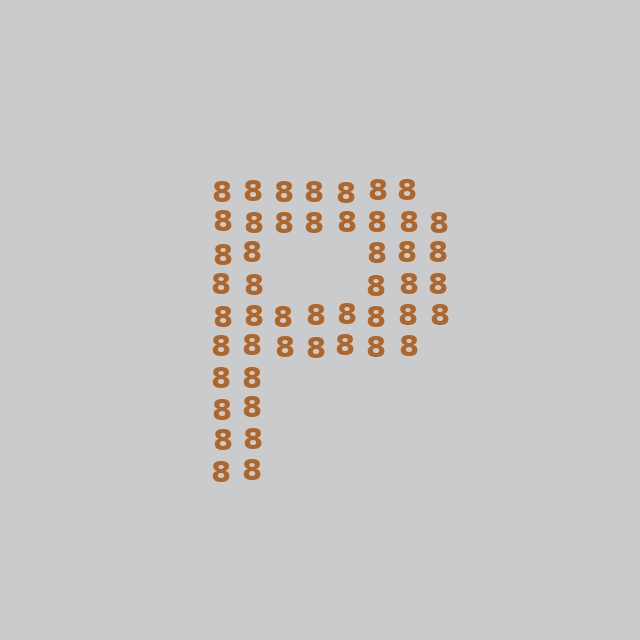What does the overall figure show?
The overall figure shows the letter P.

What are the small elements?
The small elements are digit 8's.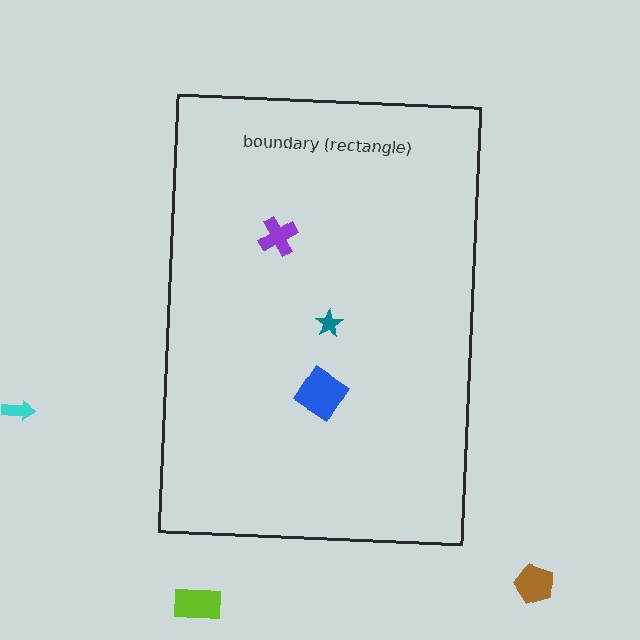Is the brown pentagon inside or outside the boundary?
Outside.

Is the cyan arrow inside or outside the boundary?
Outside.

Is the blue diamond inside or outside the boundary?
Inside.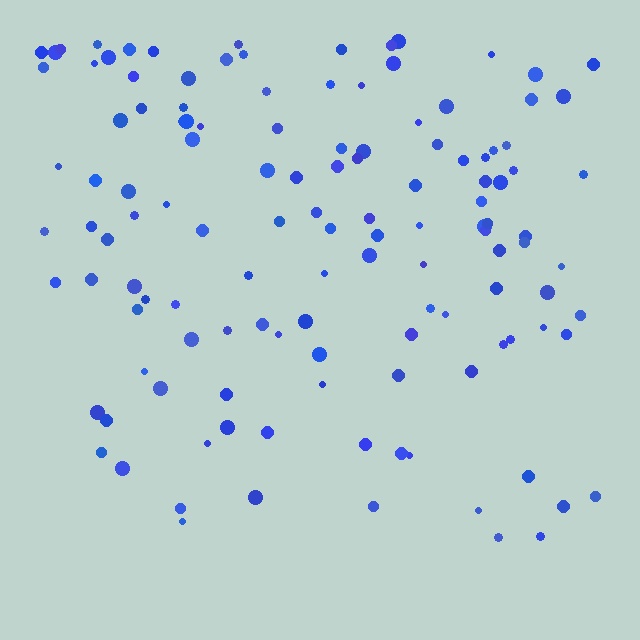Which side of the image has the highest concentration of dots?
The top.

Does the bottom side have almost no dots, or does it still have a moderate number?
Still a moderate number, just noticeably fewer than the top.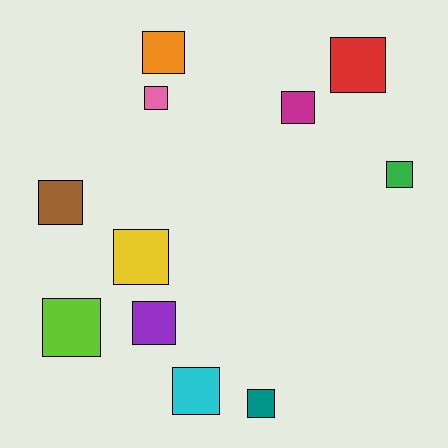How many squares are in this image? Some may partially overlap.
There are 11 squares.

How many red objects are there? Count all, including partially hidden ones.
There is 1 red object.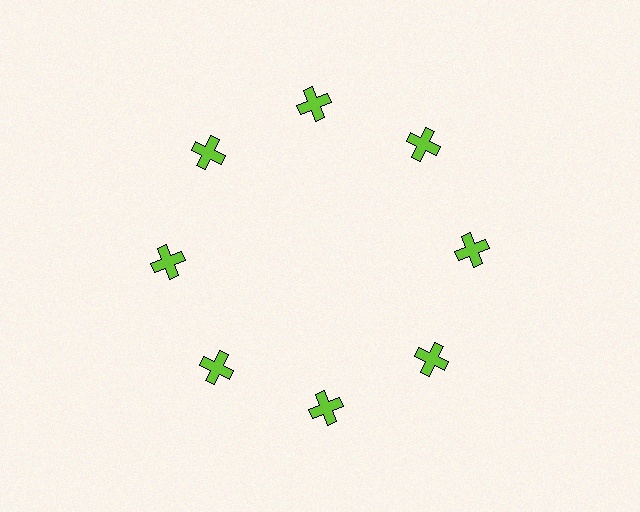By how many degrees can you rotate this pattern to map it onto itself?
The pattern maps onto itself every 45 degrees of rotation.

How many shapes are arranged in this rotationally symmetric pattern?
There are 8 shapes, arranged in 8 groups of 1.